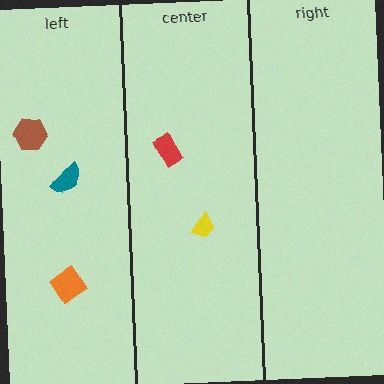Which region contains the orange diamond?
The left region.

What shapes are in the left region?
The brown hexagon, the teal semicircle, the orange diamond.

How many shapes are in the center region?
2.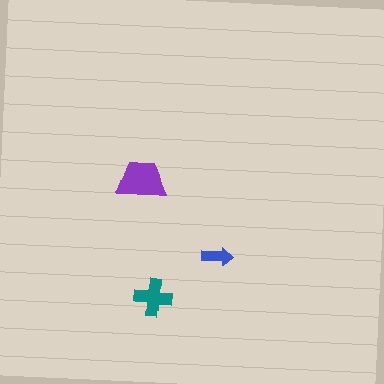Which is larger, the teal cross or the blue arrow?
The teal cross.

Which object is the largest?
The purple trapezoid.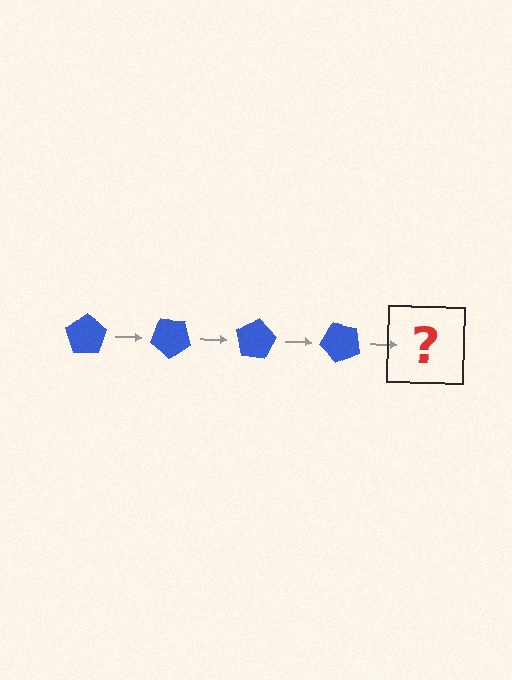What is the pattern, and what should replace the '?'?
The pattern is that the pentagon rotates 40 degrees each step. The '?' should be a blue pentagon rotated 160 degrees.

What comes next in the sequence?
The next element should be a blue pentagon rotated 160 degrees.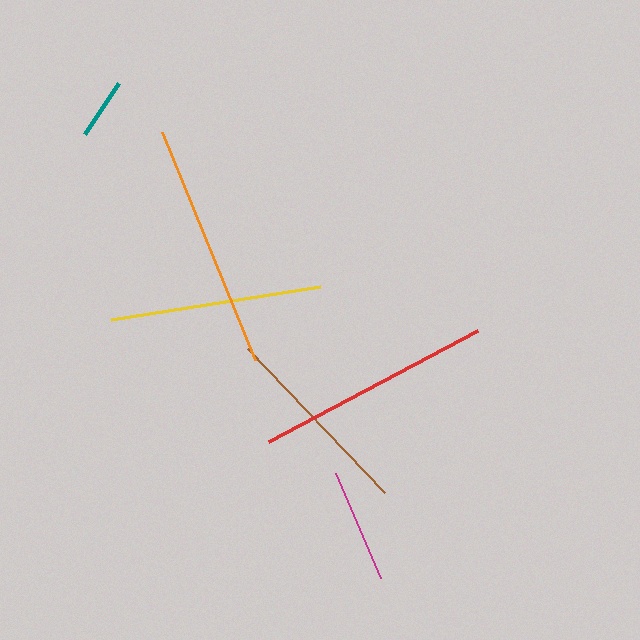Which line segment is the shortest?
The teal line is the shortest at approximately 62 pixels.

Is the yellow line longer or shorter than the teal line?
The yellow line is longer than the teal line.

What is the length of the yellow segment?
The yellow segment is approximately 212 pixels long.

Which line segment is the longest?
The orange line is the longest at approximately 246 pixels.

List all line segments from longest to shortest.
From longest to shortest: orange, red, yellow, brown, magenta, teal.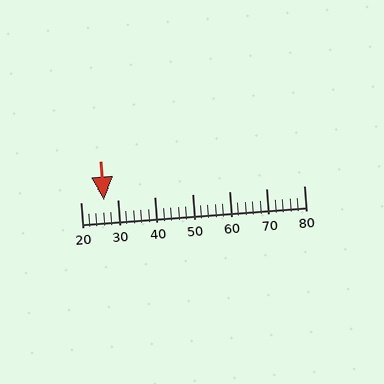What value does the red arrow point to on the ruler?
The red arrow points to approximately 26.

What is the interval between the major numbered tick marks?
The major tick marks are spaced 10 units apart.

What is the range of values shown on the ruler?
The ruler shows values from 20 to 80.